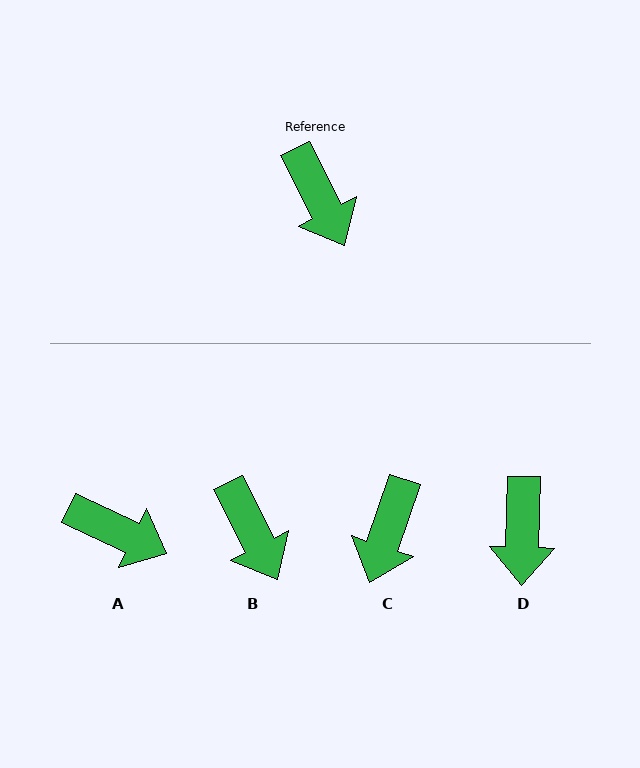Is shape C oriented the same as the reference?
No, it is off by about 46 degrees.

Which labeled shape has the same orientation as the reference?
B.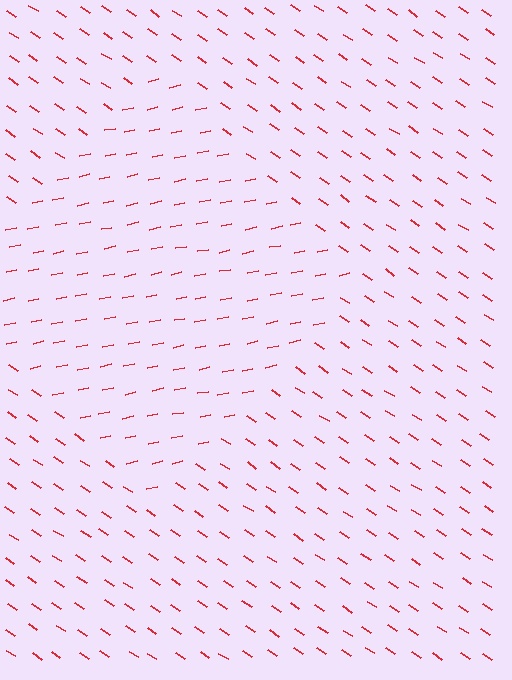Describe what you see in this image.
The image is filled with small red line segments. A diamond region in the image has lines oriented differently from the surrounding lines, creating a visible texture boundary.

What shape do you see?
I see a diamond.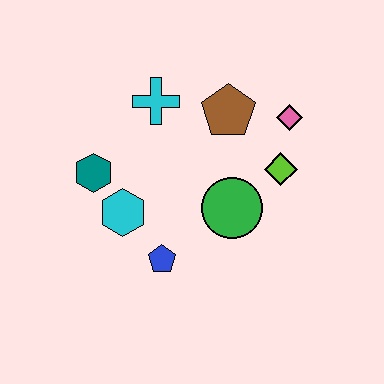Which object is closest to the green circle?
The lime diamond is closest to the green circle.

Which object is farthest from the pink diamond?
The teal hexagon is farthest from the pink diamond.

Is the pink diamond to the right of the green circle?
Yes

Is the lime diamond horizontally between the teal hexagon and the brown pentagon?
No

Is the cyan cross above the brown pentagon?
Yes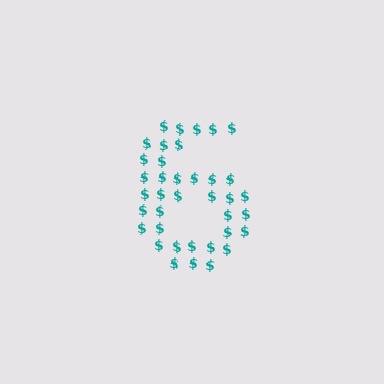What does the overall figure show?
The overall figure shows the digit 6.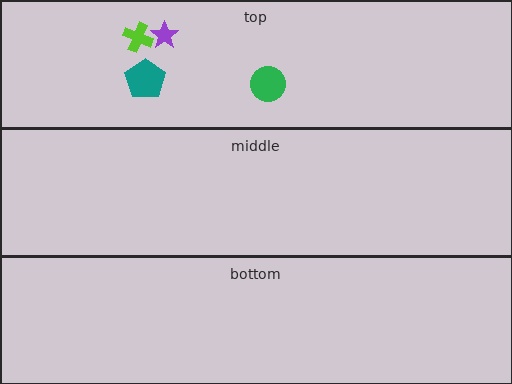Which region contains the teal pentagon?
The top region.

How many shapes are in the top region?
4.